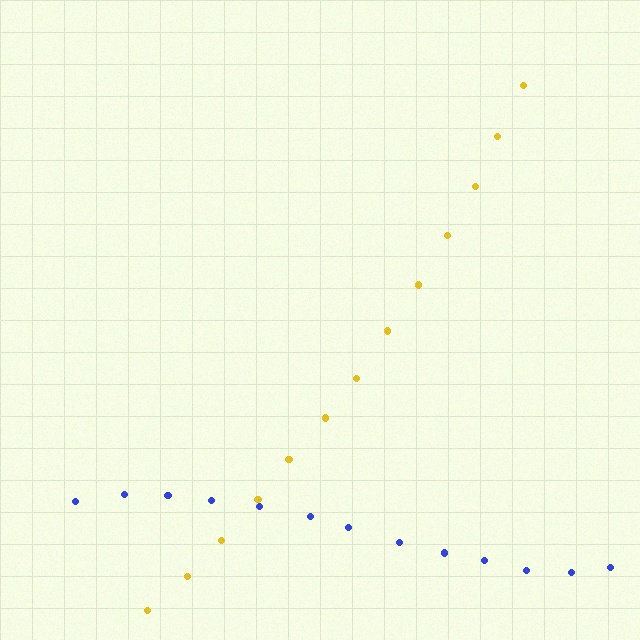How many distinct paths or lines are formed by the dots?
There are 2 distinct paths.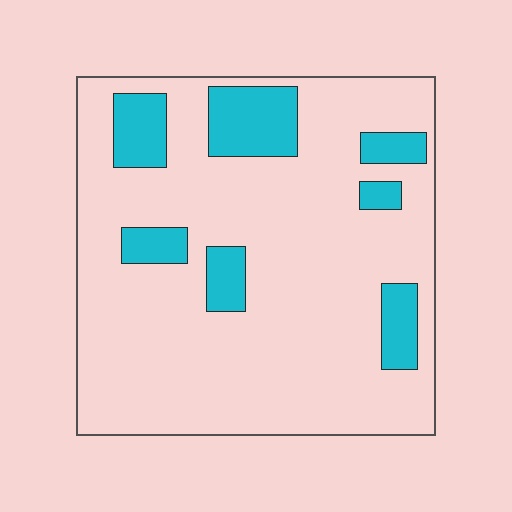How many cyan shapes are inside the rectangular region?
7.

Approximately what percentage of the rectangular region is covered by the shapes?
Approximately 15%.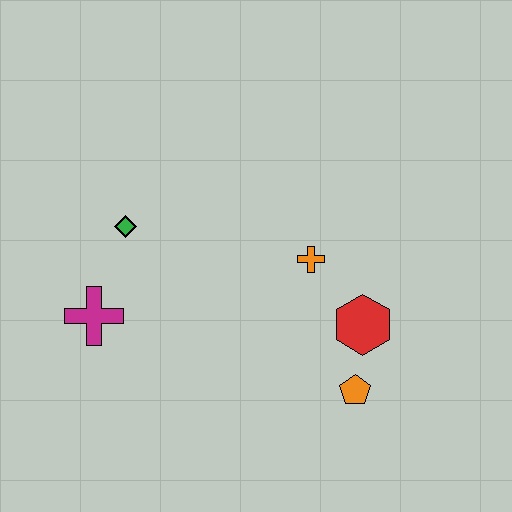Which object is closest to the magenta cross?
The green diamond is closest to the magenta cross.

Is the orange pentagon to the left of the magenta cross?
No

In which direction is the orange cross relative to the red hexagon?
The orange cross is above the red hexagon.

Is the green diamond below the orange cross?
No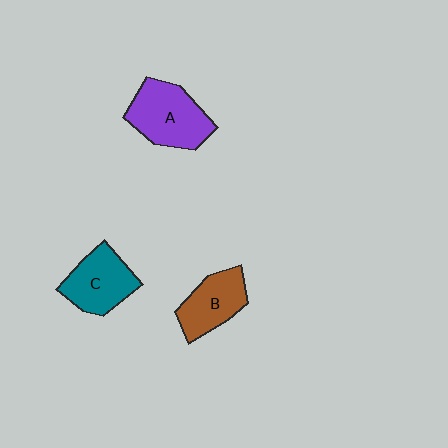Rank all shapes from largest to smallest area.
From largest to smallest: A (purple), C (teal), B (brown).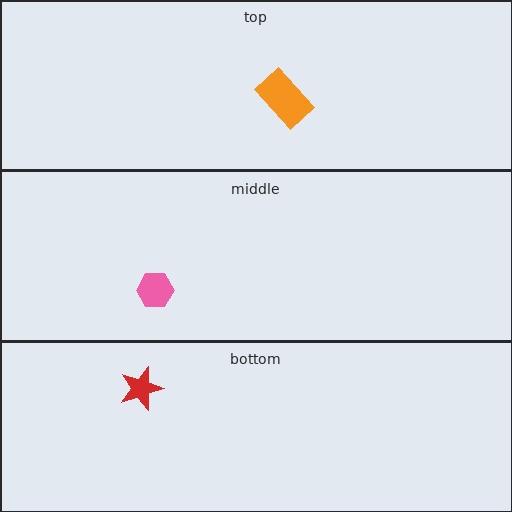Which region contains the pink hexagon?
The middle region.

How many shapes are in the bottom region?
1.